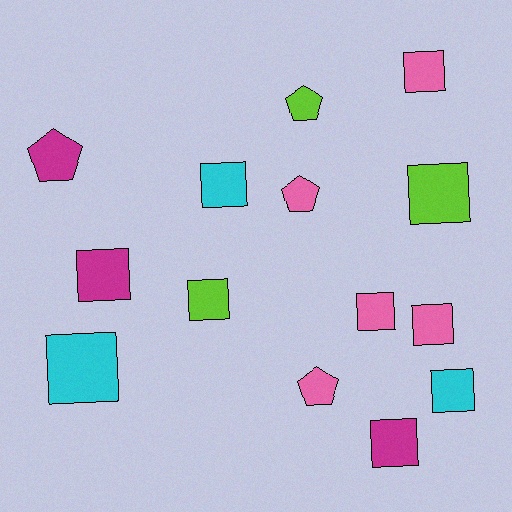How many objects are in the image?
There are 14 objects.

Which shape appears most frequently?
Square, with 10 objects.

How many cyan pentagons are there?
There are no cyan pentagons.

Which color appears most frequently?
Pink, with 5 objects.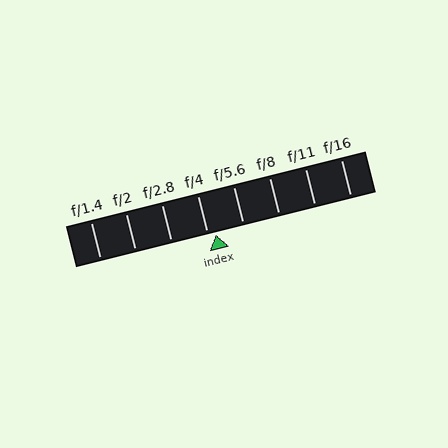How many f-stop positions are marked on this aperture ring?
There are 8 f-stop positions marked.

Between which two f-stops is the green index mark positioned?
The index mark is between f/4 and f/5.6.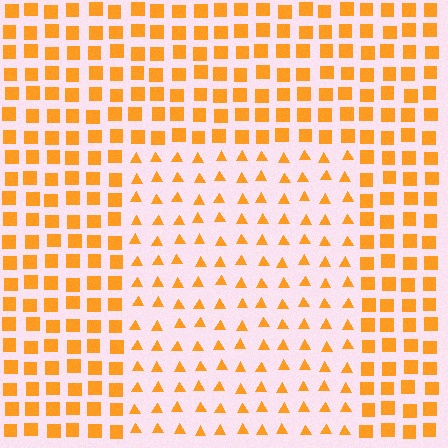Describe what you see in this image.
The image is filled with small orange elements arranged in a uniform grid. A rectangle-shaped region contains triangles, while the surrounding area contains squares. The boundary is defined purely by the change in element shape.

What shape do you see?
I see a rectangle.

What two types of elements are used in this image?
The image uses triangles inside the rectangle region and squares outside it.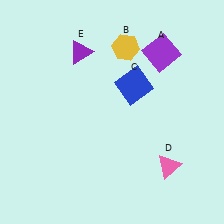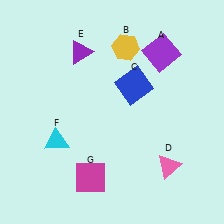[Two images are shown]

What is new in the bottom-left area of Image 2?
A cyan triangle (F) was added in the bottom-left area of Image 2.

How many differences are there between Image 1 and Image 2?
There are 2 differences between the two images.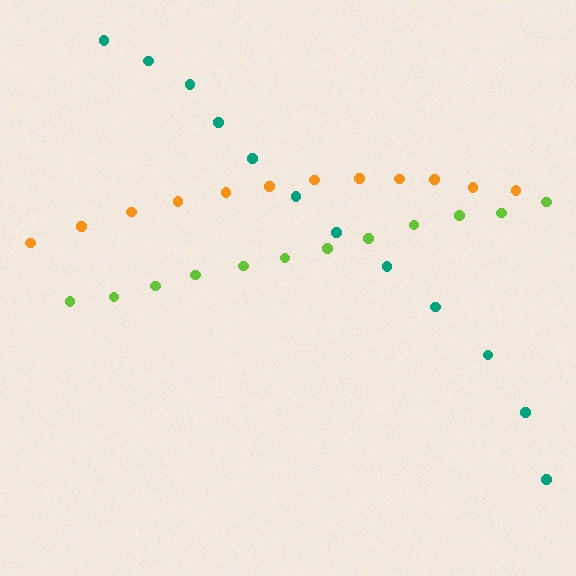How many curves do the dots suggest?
There are 3 distinct paths.